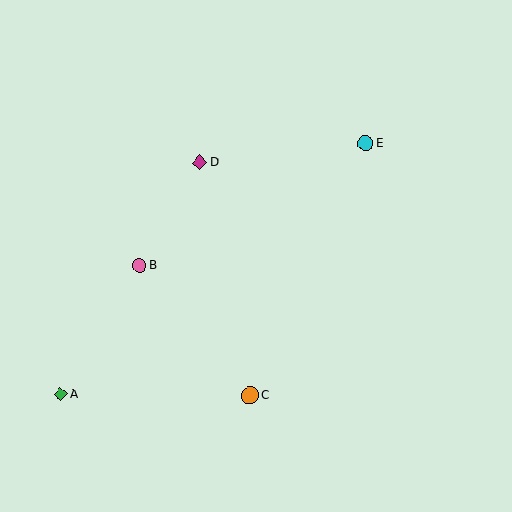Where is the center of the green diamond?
The center of the green diamond is at (60, 394).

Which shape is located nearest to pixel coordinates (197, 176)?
The magenta diamond (labeled D) at (199, 162) is nearest to that location.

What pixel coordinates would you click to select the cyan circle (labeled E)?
Click at (366, 143) to select the cyan circle E.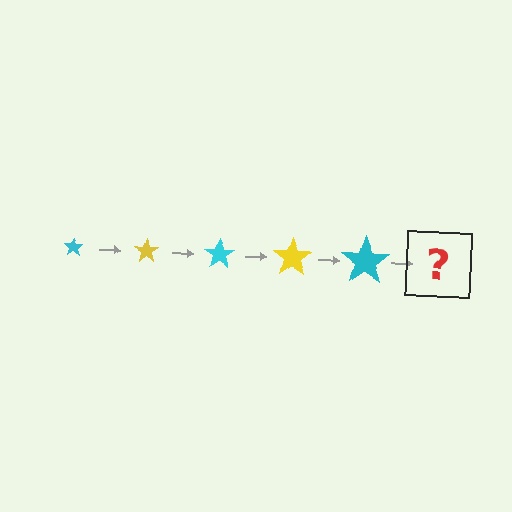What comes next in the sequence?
The next element should be a yellow star, larger than the previous one.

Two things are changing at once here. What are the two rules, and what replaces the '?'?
The two rules are that the star grows larger each step and the color cycles through cyan and yellow. The '?' should be a yellow star, larger than the previous one.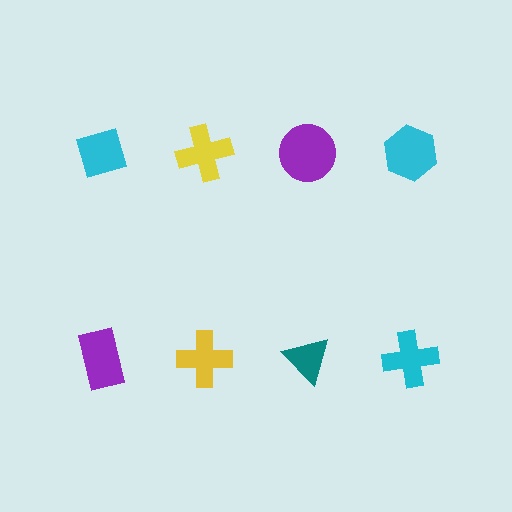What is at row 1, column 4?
A cyan hexagon.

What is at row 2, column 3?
A teal triangle.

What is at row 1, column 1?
A cyan diamond.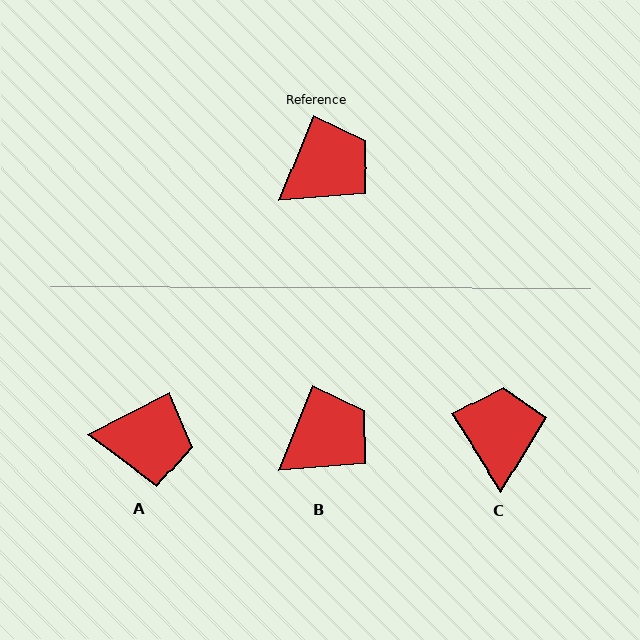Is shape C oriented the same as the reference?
No, it is off by about 54 degrees.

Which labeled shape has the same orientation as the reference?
B.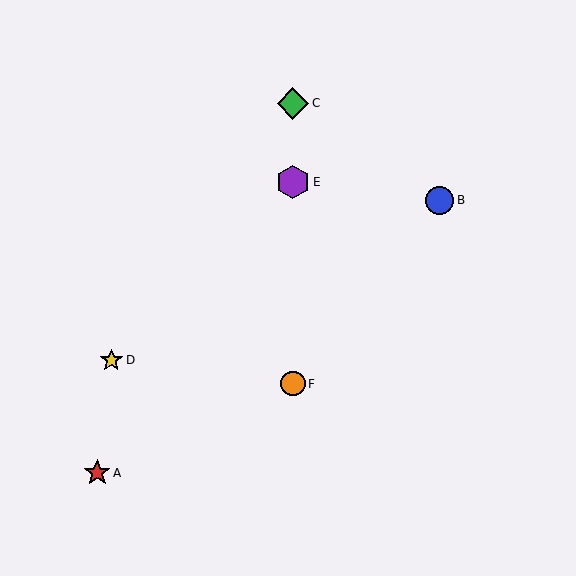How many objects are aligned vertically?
3 objects (C, E, F) are aligned vertically.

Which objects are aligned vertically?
Objects C, E, F are aligned vertically.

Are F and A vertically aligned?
No, F is at x≈293 and A is at x≈97.